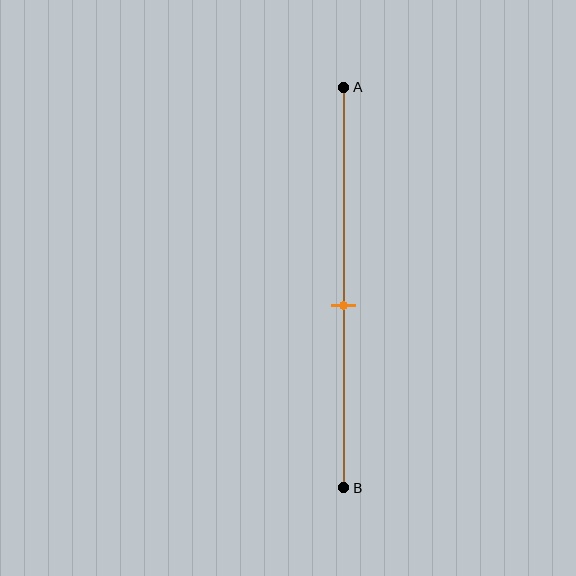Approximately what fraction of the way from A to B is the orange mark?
The orange mark is approximately 55% of the way from A to B.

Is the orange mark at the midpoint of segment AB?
No, the mark is at about 55% from A, not at the 50% midpoint.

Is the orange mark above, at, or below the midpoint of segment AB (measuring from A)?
The orange mark is below the midpoint of segment AB.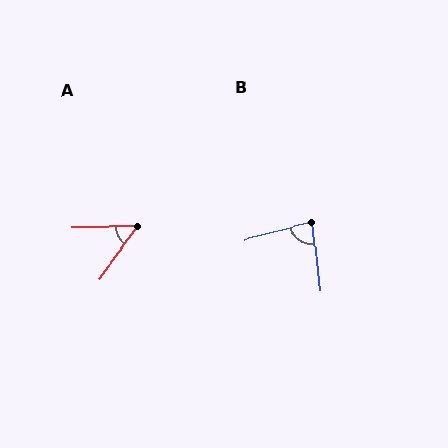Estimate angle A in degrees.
Approximately 53 degrees.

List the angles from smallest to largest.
A (53°), B (82°).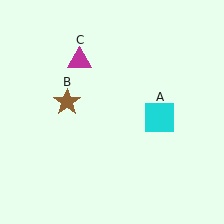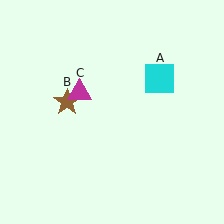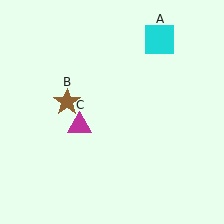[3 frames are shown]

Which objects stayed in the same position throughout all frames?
Brown star (object B) remained stationary.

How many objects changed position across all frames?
2 objects changed position: cyan square (object A), magenta triangle (object C).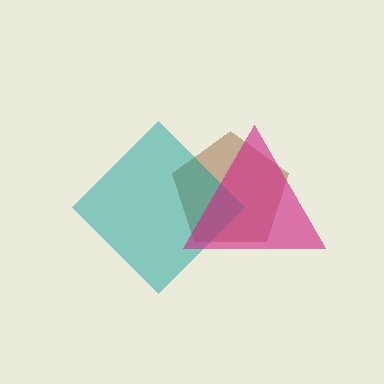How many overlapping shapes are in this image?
There are 3 overlapping shapes in the image.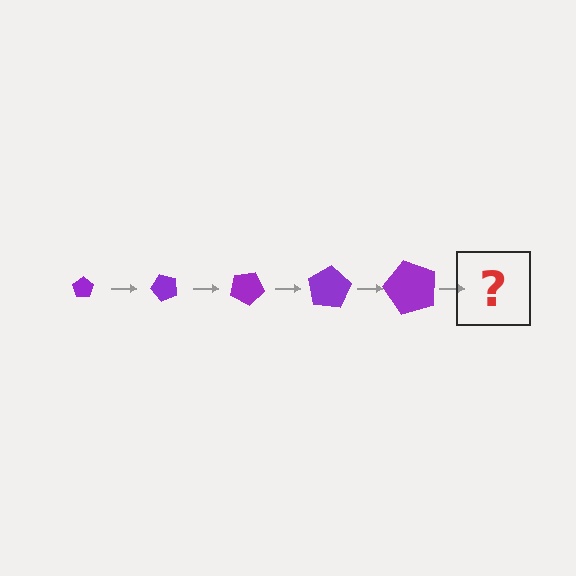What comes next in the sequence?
The next element should be a pentagon, larger than the previous one and rotated 250 degrees from the start.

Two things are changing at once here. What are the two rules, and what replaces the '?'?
The two rules are that the pentagon grows larger each step and it rotates 50 degrees each step. The '?' should be a pentagon, larger than the previous one and rotated 250 degrees from the start.